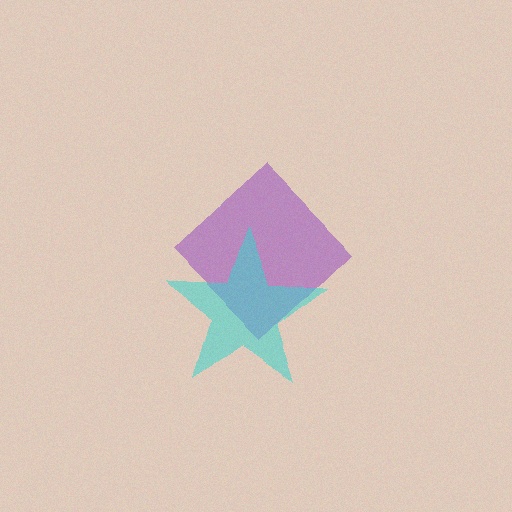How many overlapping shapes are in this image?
There are 2 overlapping shapes in the image.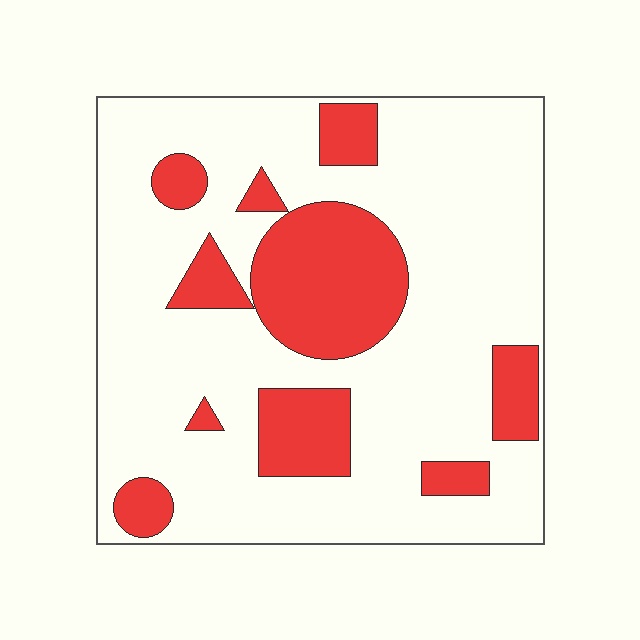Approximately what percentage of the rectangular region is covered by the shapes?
Approximately 25%.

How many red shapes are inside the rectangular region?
10.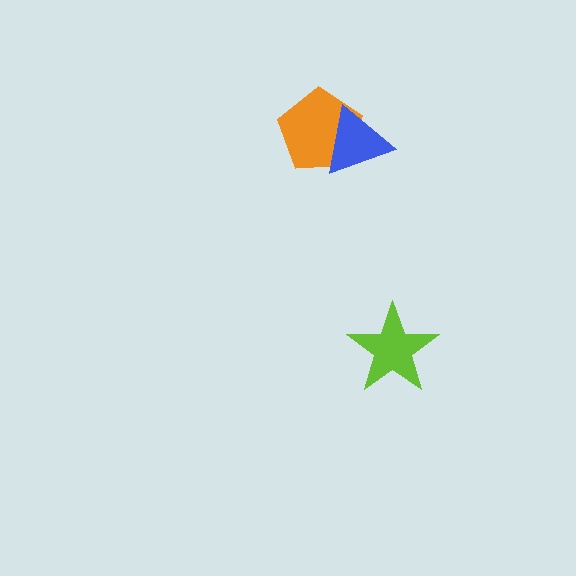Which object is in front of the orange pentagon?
The blue triangle is in front of the orange pentagon.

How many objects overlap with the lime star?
0 objects overlap with the lime star.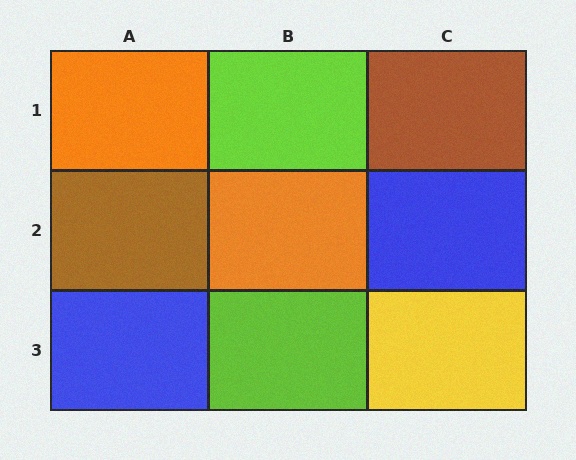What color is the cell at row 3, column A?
Blue.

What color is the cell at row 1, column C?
Brown.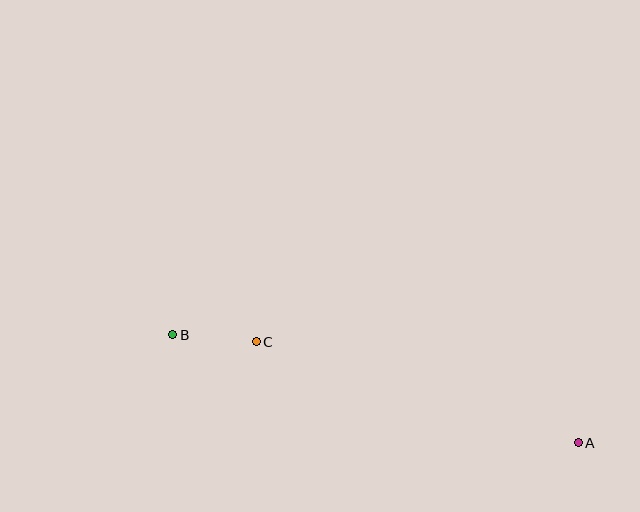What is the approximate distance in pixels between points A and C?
The distance between A and C is approximately 337 pixels.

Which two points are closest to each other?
Points B and C are closest to each other.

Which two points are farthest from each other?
Points A and B are farthest from each other.